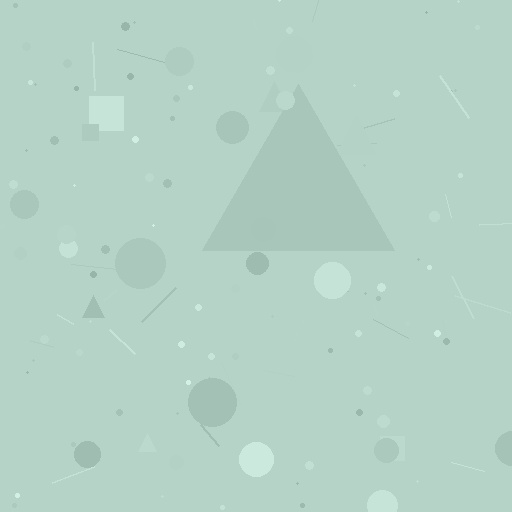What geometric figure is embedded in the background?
A triangle is embedded in the background.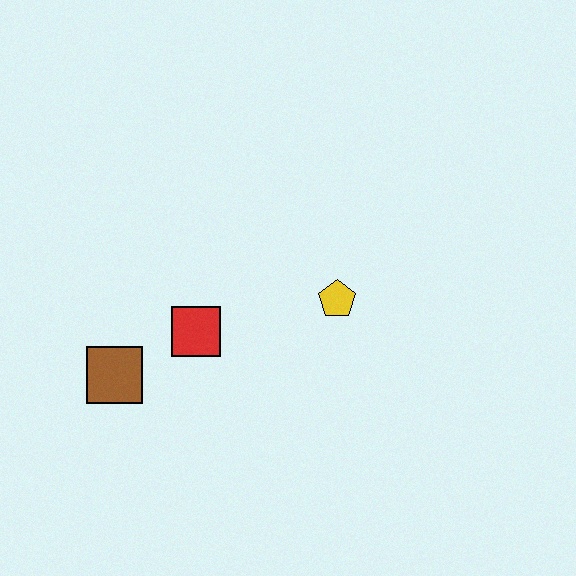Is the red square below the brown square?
No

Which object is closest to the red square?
The brown square is closest to the red square.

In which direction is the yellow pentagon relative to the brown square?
The yellow pentagon is to the right of the brown square.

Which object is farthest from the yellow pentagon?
The brown square is farthest from the yellow pentagon.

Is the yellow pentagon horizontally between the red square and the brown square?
No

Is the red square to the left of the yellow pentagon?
Yes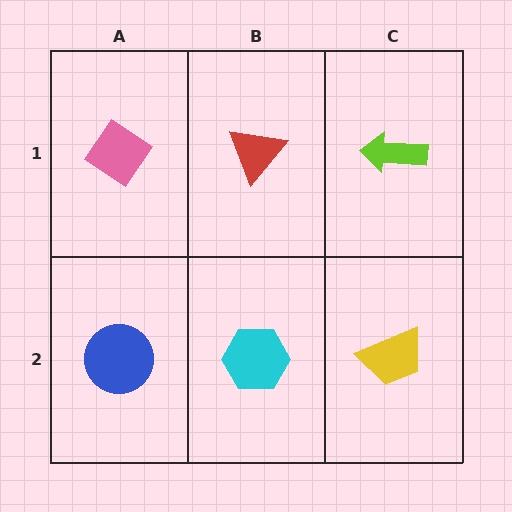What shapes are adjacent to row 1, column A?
A blue circle (row 2, column A), a red triangle (row 1, column B).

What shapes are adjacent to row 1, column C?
A yellow trapezoid (row 2, column C), a red triangle (row 1, column B).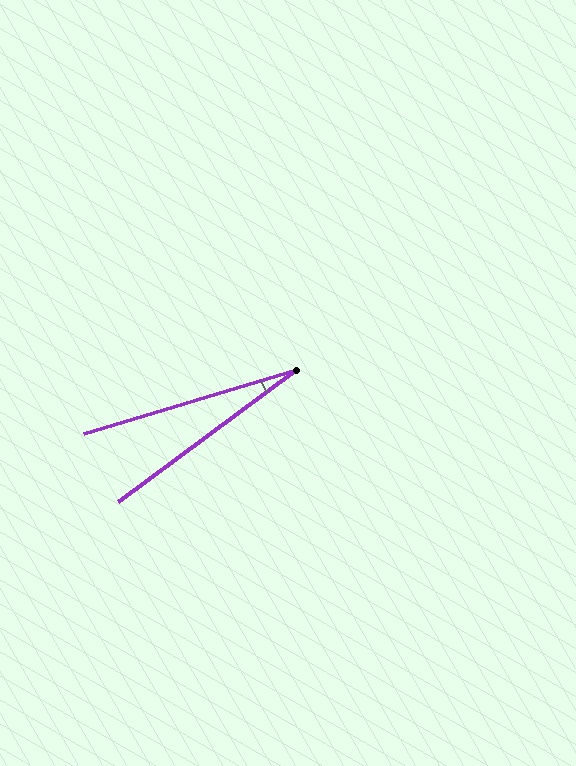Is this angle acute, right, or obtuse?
It is acute.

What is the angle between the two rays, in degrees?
Approximately 20 degrees.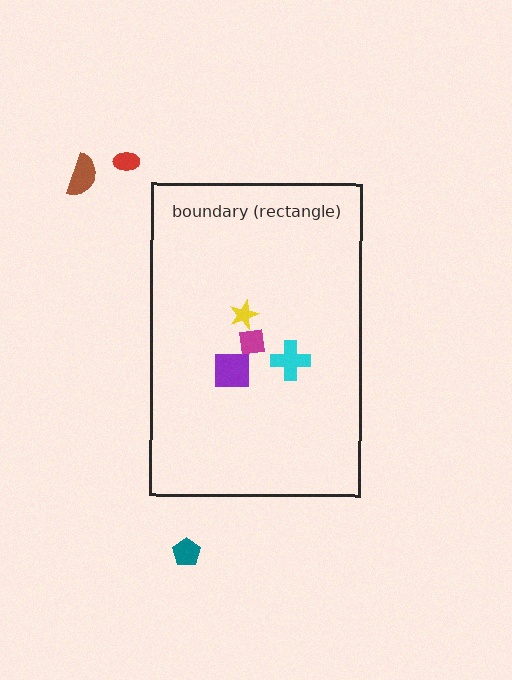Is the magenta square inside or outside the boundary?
Inside.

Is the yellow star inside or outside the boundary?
Inside.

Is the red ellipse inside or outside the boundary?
Outside.